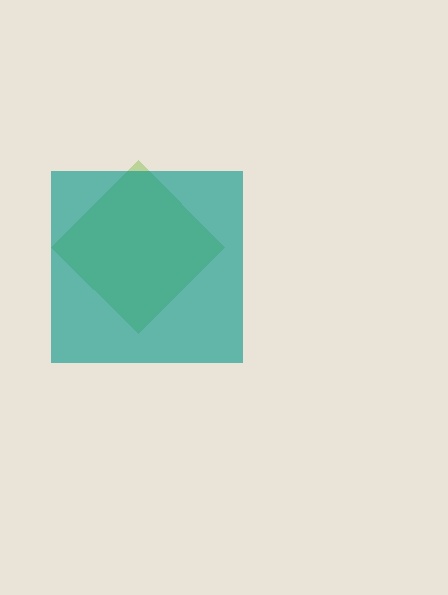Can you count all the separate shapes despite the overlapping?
Yes, there are 2 separate shapes.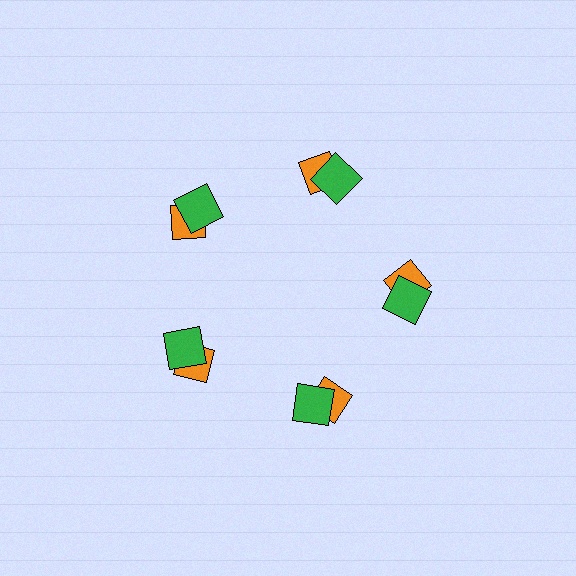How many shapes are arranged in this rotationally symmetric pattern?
There are 10 shapes, arranged in 5 groups of 2.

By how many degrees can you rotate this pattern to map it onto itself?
The pattern maps onto itself every 72 degrees of rotation.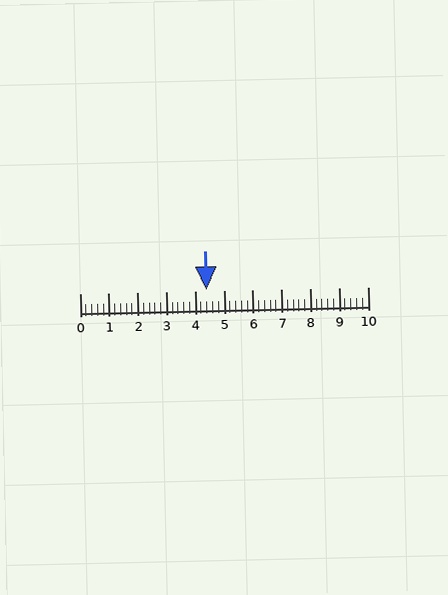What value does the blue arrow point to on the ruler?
The blue arrow points to approximately 4.4.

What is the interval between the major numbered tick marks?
The major tick marks are spaced 1 units apart.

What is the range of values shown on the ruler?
The ruler shows values from 0 to 10.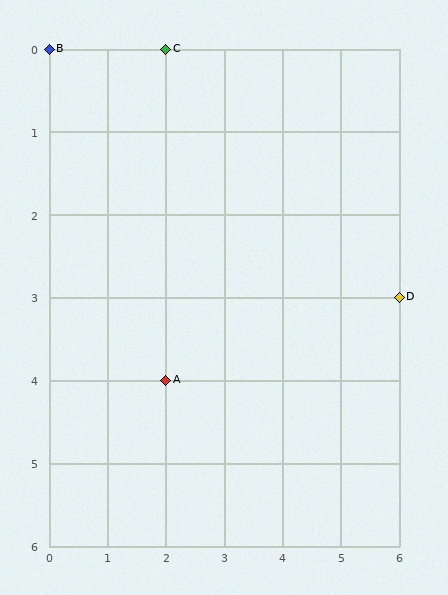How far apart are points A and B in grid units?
Points A and B are 2 columns and 4 rows apart (about 4.5 grid units diagonally).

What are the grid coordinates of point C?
Point C is at grid coordinates (2, 0).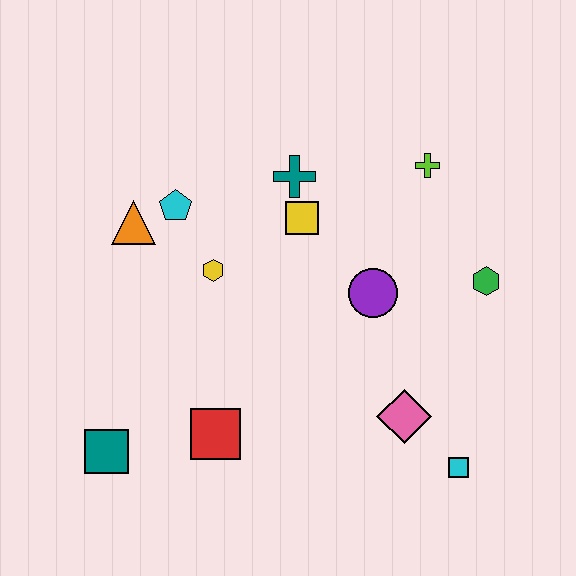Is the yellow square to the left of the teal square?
No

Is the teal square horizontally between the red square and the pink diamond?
No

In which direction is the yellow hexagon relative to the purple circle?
The yellow hexagon is to the left of the purple circle.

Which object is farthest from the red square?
The lime cross is farthest from the red square.